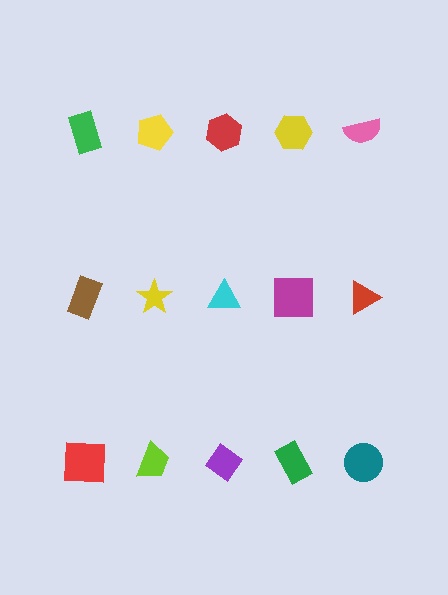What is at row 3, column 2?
A lime trapezoid.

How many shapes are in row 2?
5 shapes.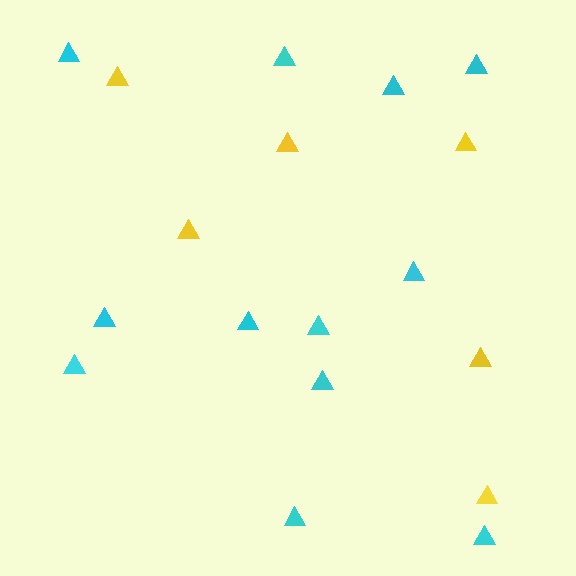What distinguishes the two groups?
There are 2 groups: one group of cyan triangles (12) and one group of yellow triangles (6).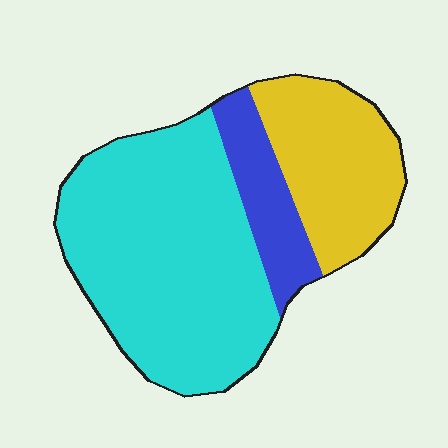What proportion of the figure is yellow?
Yellow covers 27% of the figure.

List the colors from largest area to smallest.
From largest to smallest: cyan, yellow, blue.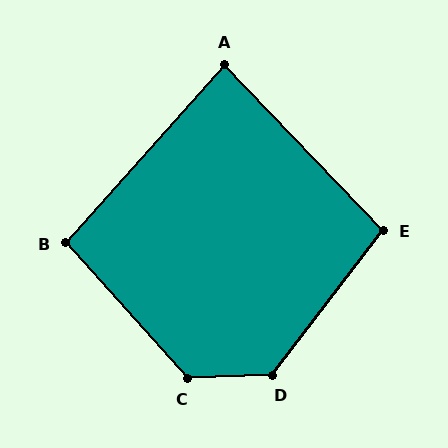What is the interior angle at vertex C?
Approximately 129 degrees (obtuse).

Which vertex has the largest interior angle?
D, at approximately 130 degrees.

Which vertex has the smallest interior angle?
A, at approximately 85 degrees.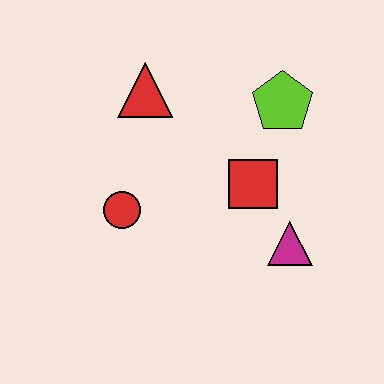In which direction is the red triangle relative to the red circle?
The red triangle is above the red circle.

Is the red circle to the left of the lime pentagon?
Yes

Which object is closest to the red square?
The magenta triangle is closest to the red square.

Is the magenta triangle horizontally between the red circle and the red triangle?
No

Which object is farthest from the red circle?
The lime pentagon is farthest from the red circle.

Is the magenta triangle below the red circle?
Yes